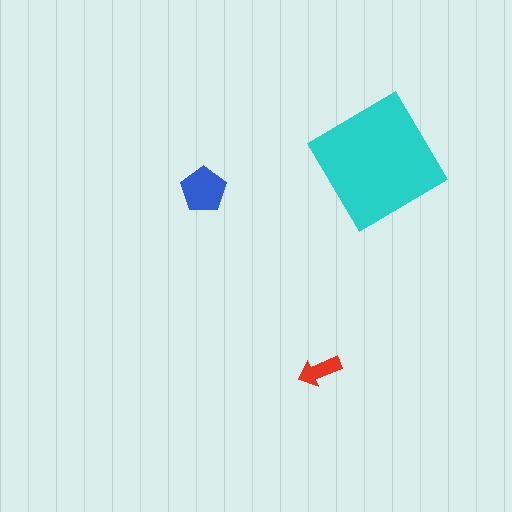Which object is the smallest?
The red arrow.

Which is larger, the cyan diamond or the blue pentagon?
The cyan diamond.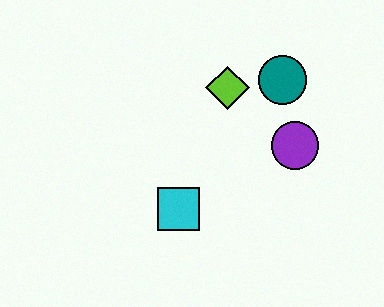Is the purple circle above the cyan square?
Yes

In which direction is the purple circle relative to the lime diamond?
The purple circle is to the right of the lime diamond.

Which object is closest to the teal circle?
The lime diamond is closest to the teal circle.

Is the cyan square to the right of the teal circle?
No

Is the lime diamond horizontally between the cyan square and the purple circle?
Yes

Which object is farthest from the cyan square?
The teal circle is farthest from the cyan square.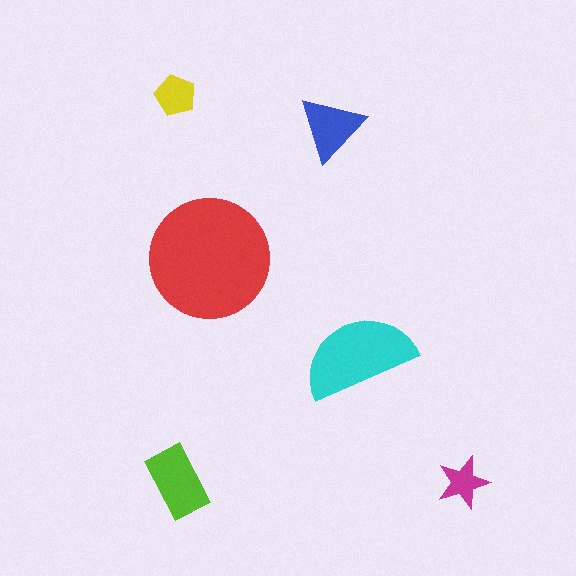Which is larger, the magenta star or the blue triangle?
The blue triangle.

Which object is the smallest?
The magenta star.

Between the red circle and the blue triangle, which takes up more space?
The red circle.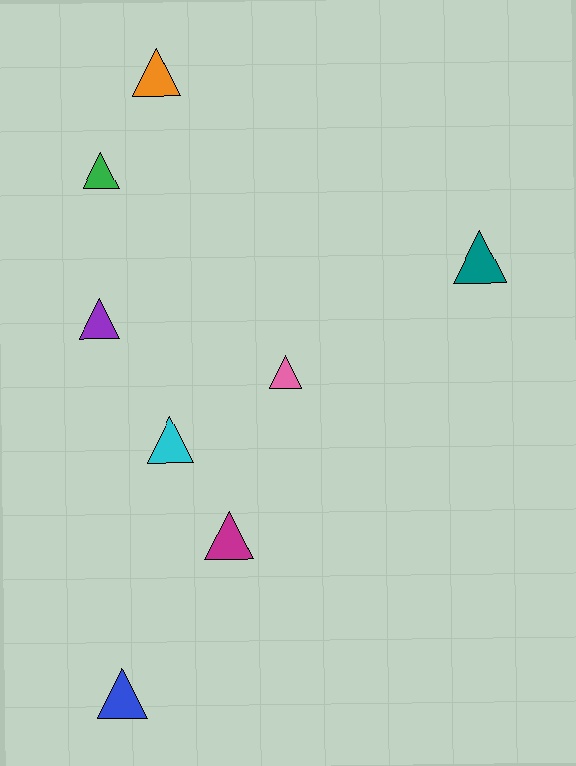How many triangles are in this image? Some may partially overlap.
There are 8 triangles.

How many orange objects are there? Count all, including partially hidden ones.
There is 1 orange object.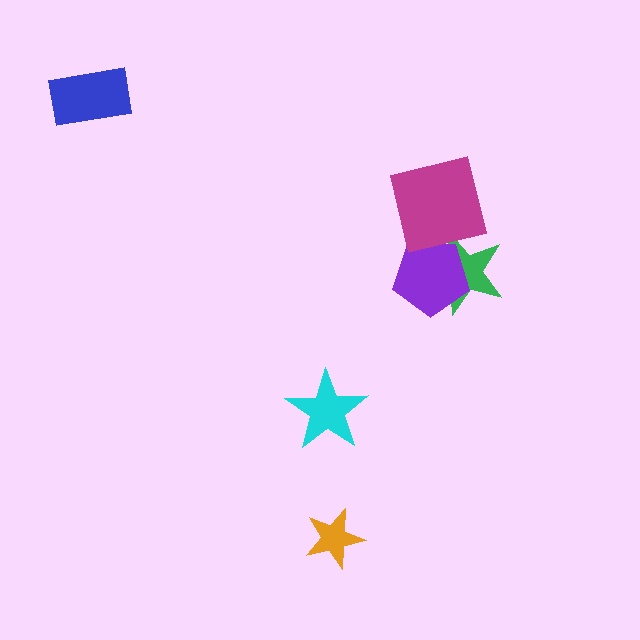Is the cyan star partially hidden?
No, no other shape covers it.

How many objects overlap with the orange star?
0 objects overlap with the orange star.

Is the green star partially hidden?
Yes, it is partially covered by another shape.